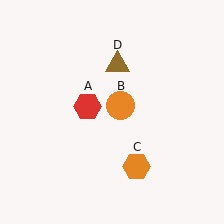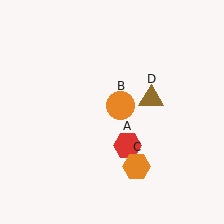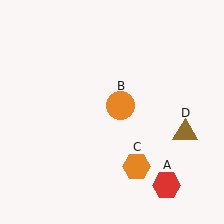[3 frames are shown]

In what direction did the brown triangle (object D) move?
The brown triangle (object D) moved down and to the right.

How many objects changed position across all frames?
2 objects changed position: red hexagon (object A), brown triangle (object D).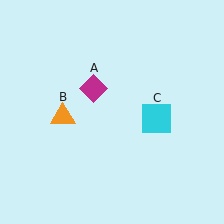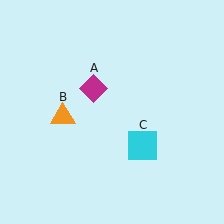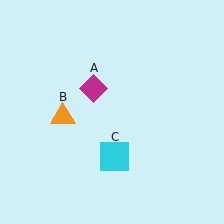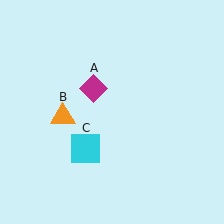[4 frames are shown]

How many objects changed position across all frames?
1 object changed position: cyan square (object C).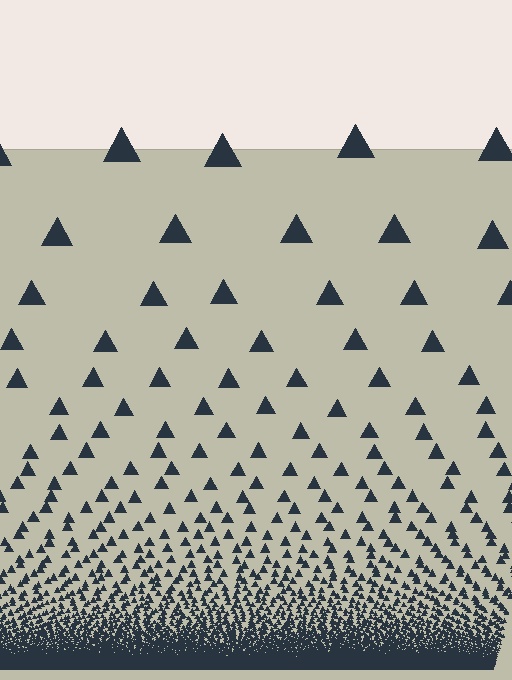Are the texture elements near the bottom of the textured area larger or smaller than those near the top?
Smaller. The gradient is inverted — elements near the bottom are smaller and denser.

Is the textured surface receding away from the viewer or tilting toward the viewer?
The surface appears to tilt toward the viewer. Texture elements get larger and sparser toward the top.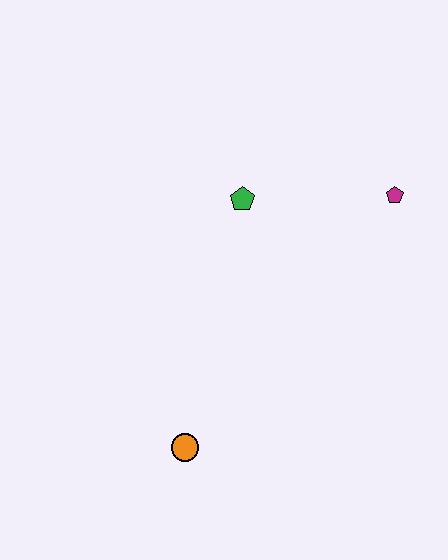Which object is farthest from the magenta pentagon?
The orange circle is farthest from the magenta pentagon.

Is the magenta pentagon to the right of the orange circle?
Yes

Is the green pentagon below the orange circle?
No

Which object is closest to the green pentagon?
The magenta pentagon is closest to the green pentagon.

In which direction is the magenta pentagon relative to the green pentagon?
The magenta pentagon is to the right of the green pentagon.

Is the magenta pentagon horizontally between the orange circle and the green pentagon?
No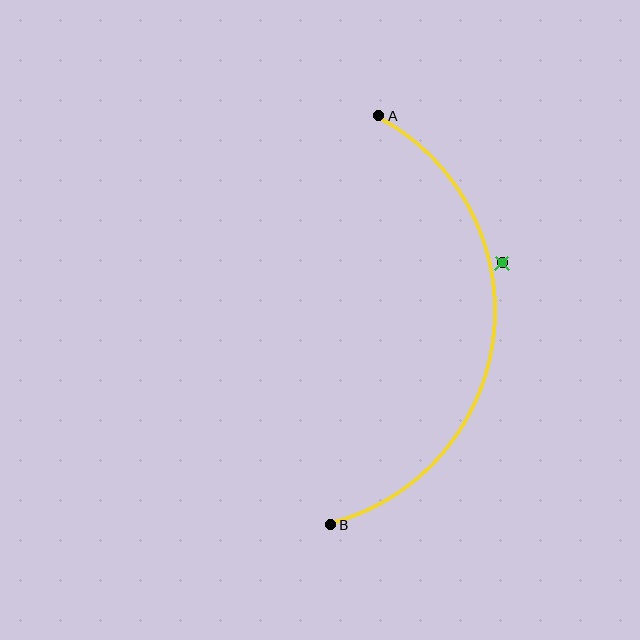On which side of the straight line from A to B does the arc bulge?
The arc bulges to the right of the straight line connecting A and B.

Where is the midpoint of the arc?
The arc midpoint is the point on the curve farthest from the straight line joining A and B. It sits to the right of that line.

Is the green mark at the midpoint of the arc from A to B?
No — the green mark does not lie on the arc at all. It sits slightly outside the curve.